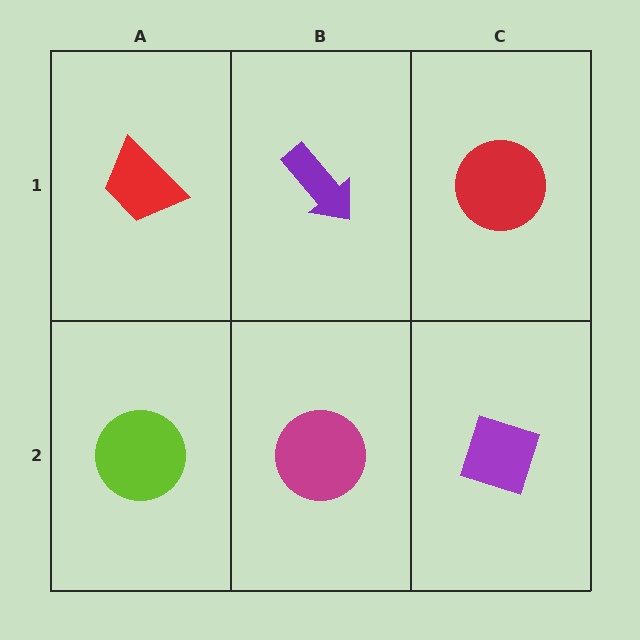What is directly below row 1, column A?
A lime circle.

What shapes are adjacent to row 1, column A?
A lime circle (row 2, column A), a purple arrow (row 1, column B).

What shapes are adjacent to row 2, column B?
A purple arrow (row 1, column B), a lime circle (row 2, column A), a purple diamond (row 2, column C).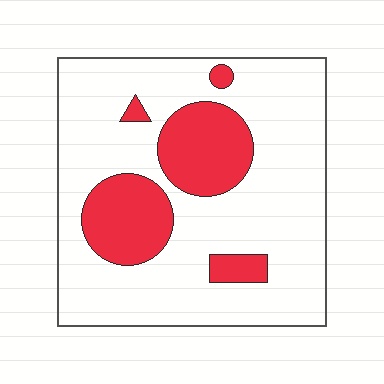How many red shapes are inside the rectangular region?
5.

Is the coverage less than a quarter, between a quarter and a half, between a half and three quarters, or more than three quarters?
Less than a quarter.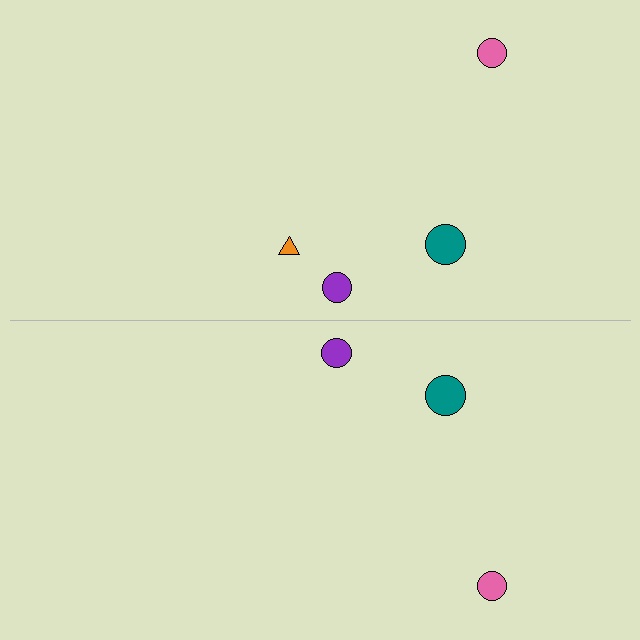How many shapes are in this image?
There are 7 shapes in this image.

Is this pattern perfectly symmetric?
No, the pattern is not perfectly symmetric. A orange triangle is missing from the bottom side.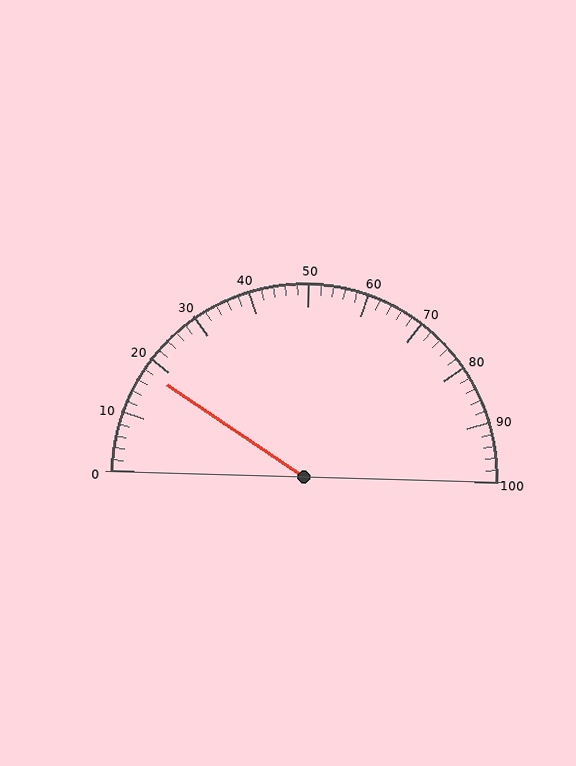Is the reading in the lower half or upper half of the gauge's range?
The reading is in the lower half of the range (0 to 100).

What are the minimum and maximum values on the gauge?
The gauge ranges from 0 to 100.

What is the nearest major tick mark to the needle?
The nearest major tick mark is 20.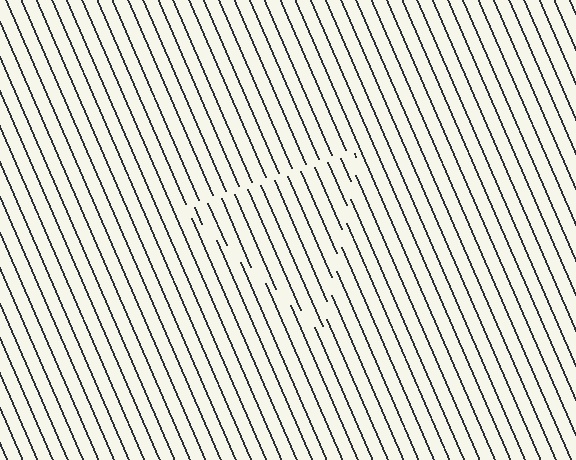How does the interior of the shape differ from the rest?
The interior of the shape contains the same grating, shifted by half a period — the contour is defined by the phase discontinuity where line-ends from the inner and outer gratings abut.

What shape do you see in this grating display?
An illusory triangle. The interior of the shape contains the same grating, shifted by half a period — the contour is defined by the phase discontinuity where line-ends from the inner and outer gratings abut.